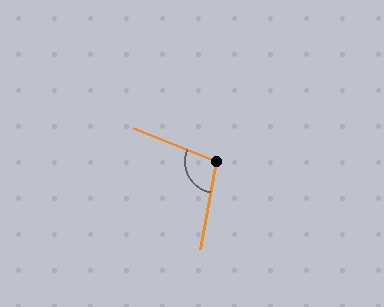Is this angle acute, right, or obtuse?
It is obtuse.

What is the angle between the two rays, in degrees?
Approximately 102 degrees.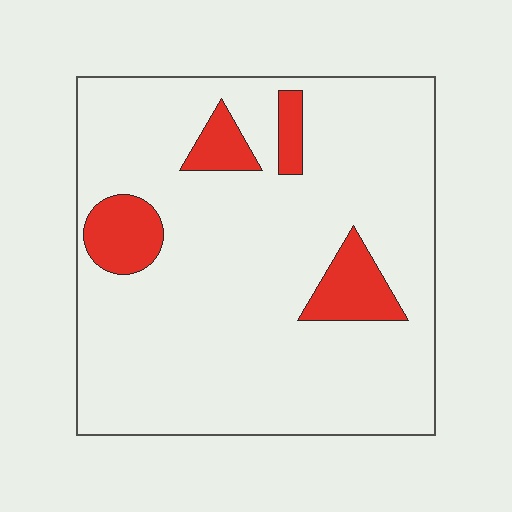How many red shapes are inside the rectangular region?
4.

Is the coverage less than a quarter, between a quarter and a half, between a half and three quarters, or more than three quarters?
Less than a quarter.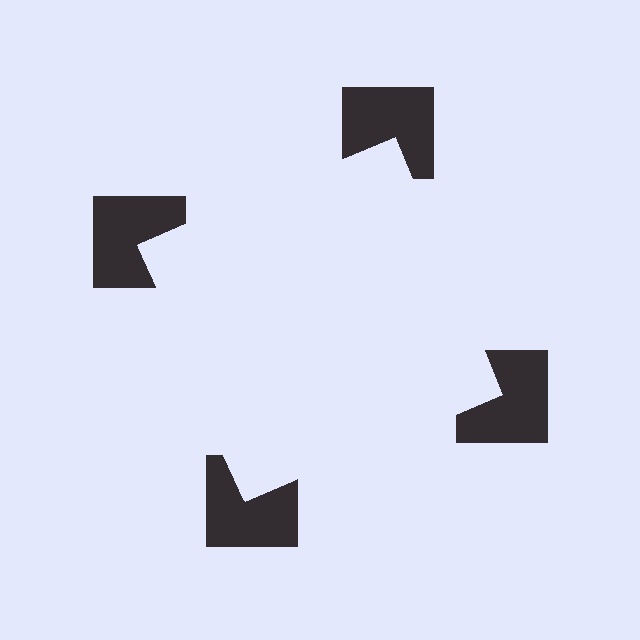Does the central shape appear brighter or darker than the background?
It typically appears slightly brighter than the background, even though no actual brightness change is drawn.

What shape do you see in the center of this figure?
An illusory square — its edges are inferred from the aligned wedge cuts in the notched squares, not physically drawn.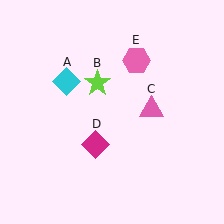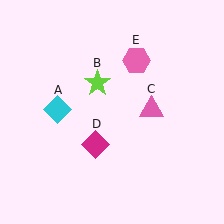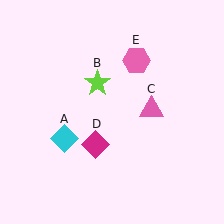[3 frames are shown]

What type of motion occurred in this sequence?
The cyan diamond (object A) rotated counterclockwise around the center of the scene.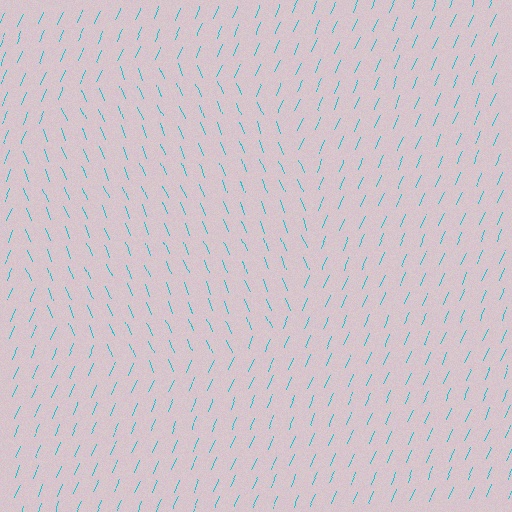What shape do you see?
I see a circle.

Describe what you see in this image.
The image is filled with small cyan line segments. A circle region in the image has lines oriented differently from the surrounding lines, creating a visible texture boundary.